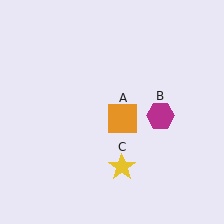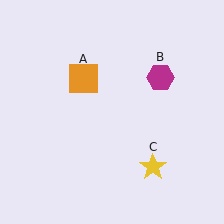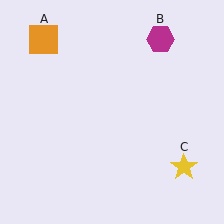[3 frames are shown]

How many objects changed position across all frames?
3 objects changed position: orange square (object A), magenta hexagon (object B), yellow star (object C).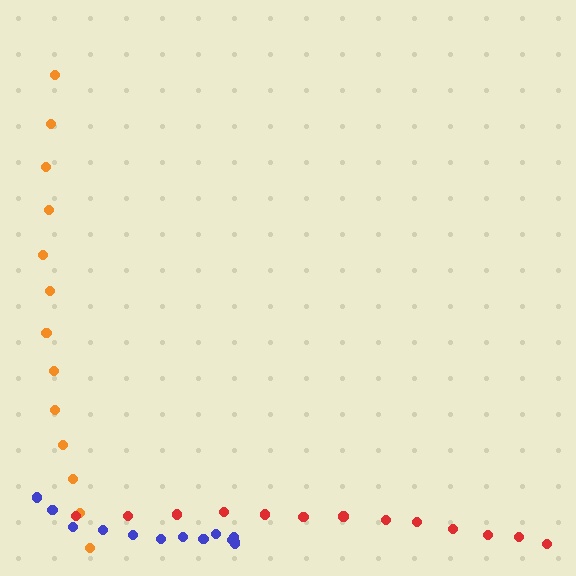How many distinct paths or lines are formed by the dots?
There are 3 distinct paths.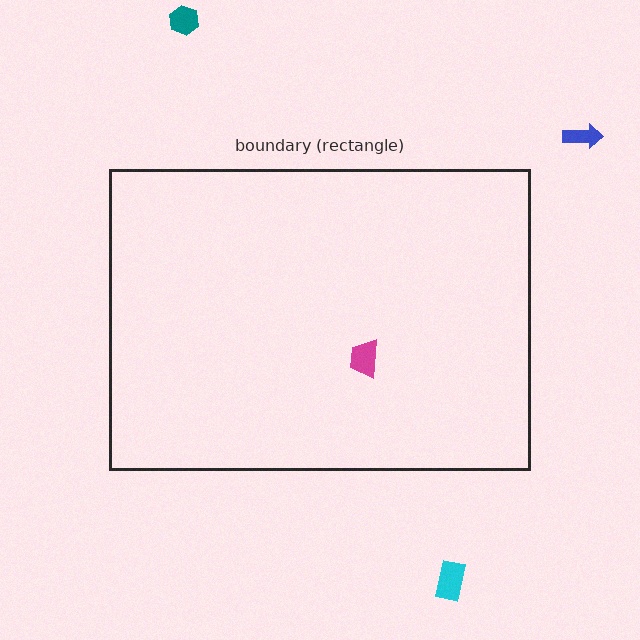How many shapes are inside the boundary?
1 inside, 3 outside.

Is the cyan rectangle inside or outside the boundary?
Outside.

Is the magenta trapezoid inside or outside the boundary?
Inside.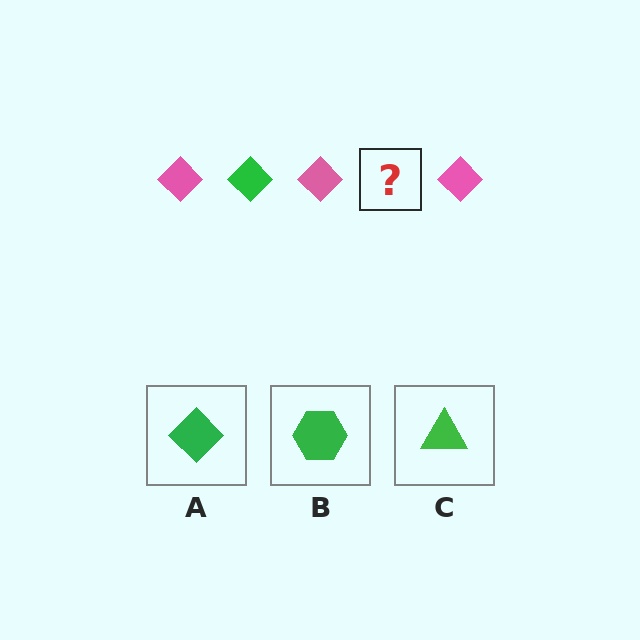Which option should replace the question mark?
Option A.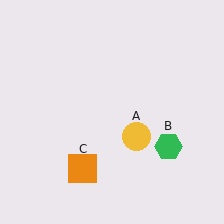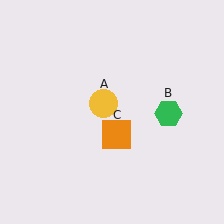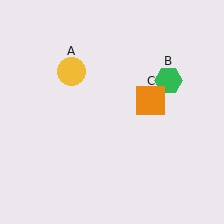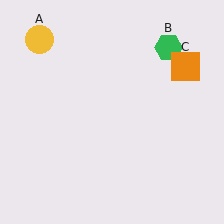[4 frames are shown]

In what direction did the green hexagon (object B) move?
The green hexagon (object B) moved up.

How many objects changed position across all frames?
3 objects changed position: yellow circle (object A), green hexagon (object B), orange square (object C).